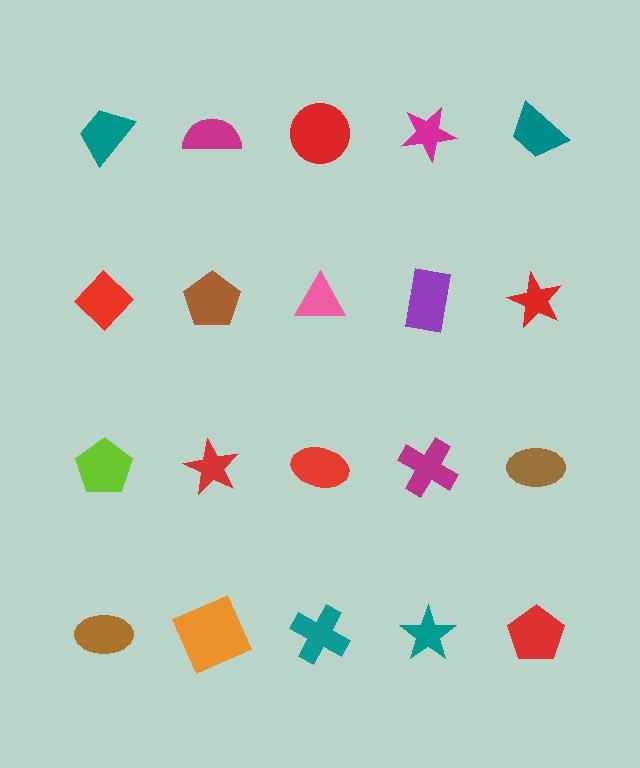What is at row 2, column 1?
A red diamond.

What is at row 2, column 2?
A brown pentagon.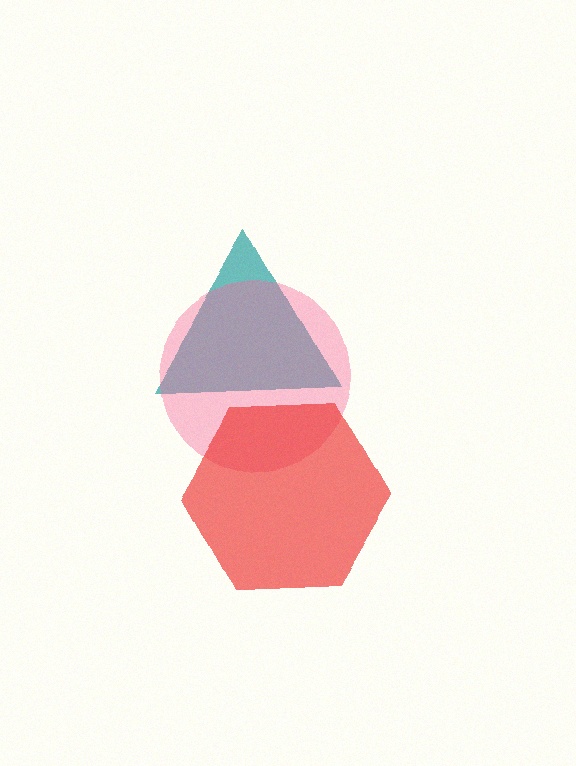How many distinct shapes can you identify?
There are 3 distinct shapes: a teal triangle, a pink circle, a red hexagon.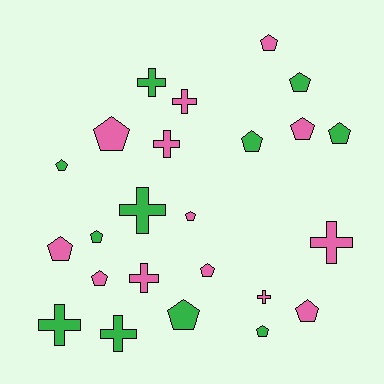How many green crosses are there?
There are 4 green crosses.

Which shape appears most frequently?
Pentagon, with 15 objects.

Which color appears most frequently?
Pink, with 13 objects.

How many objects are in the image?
There are 24 objects.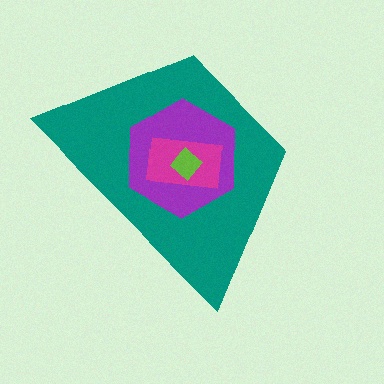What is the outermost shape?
The teal trapezoid.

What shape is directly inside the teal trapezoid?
The purple hexagon.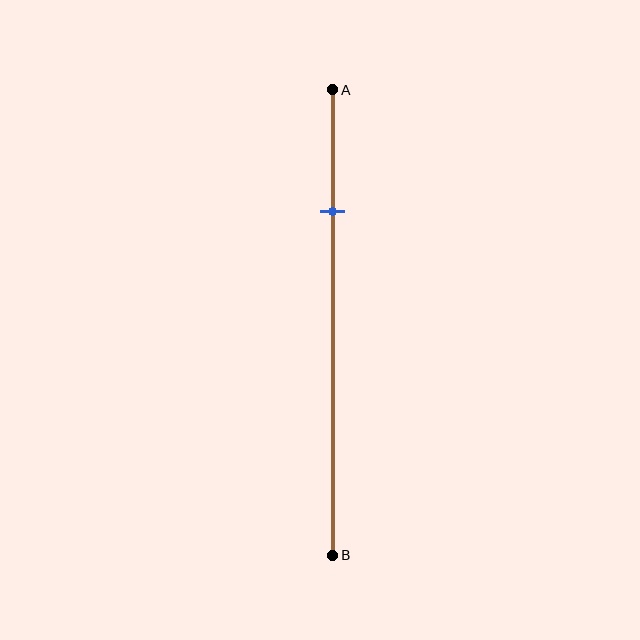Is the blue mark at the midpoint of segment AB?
No, the mark is at about 25% from A, not at the 50% midpoint.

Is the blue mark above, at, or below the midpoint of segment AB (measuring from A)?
The blue mark is above the midpoint of segment AB.